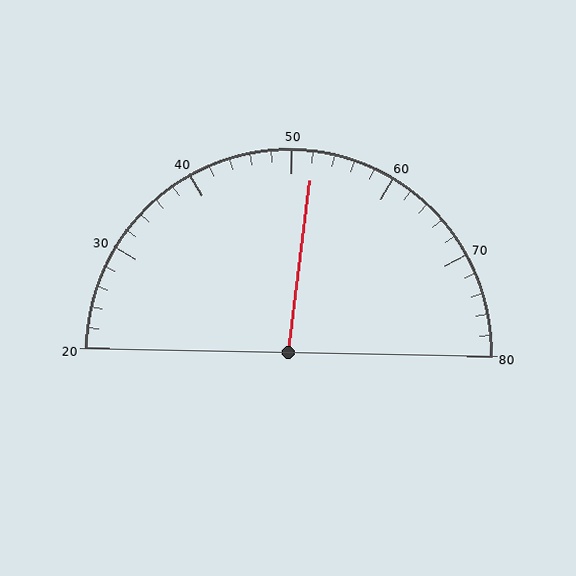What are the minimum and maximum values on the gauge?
The gauge ranges from 20 to 80.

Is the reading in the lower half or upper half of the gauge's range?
The reading is in the upper half of the range (20 to 80).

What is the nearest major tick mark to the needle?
The nearest major tick mark is 50.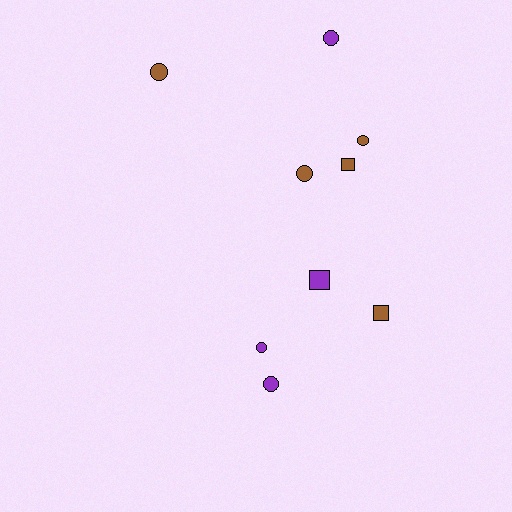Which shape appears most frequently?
Circle, with 6 objects.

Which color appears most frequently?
Brown, with 5 objects.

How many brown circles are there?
There are 3 brown circles.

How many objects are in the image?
There are 9 objects.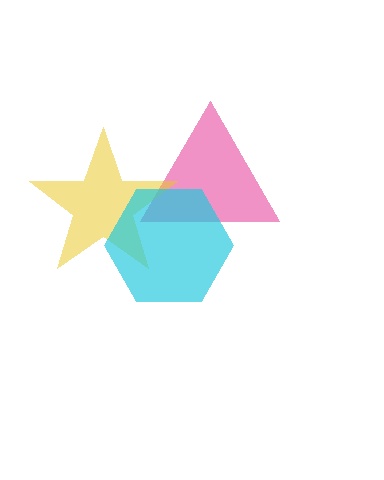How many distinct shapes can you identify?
There are 3 distinct shapes: a pink triangle, a yellow star, a cyan hexagon.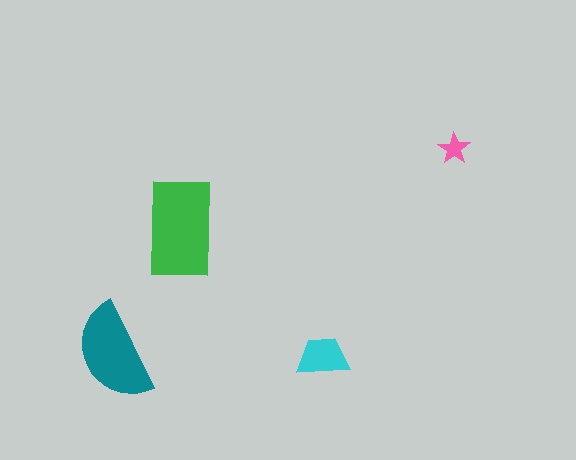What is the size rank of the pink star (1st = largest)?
4th.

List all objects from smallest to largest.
The pink star, the cyan trapezoid, the teal semicircle, the green rectangle.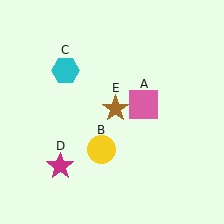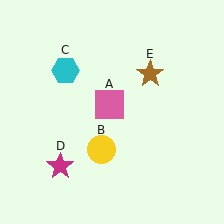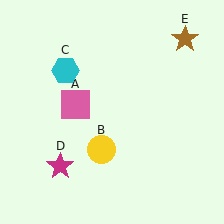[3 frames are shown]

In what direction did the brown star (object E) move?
The brown star (object E) moved up and to the right.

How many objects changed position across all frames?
2 objects changed position: pink square (object A), brown star (object E).